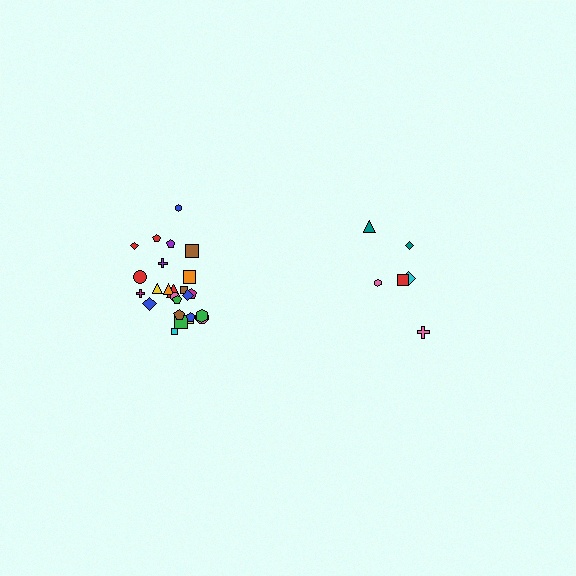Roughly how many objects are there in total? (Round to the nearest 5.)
Roughly 30 objects in total.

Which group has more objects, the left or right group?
The left group.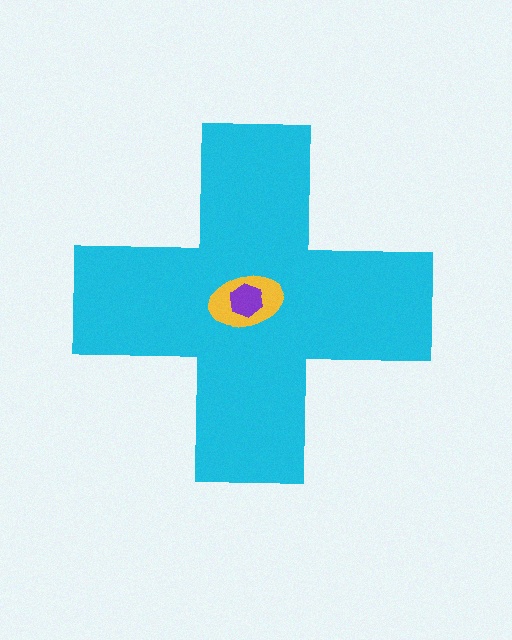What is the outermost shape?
The cyan cross.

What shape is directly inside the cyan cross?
The yellow ellipse.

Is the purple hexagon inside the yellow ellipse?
Yes.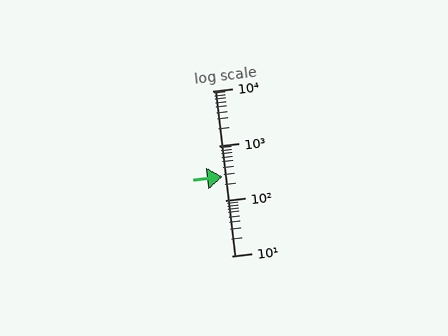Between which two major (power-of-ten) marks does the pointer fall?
The pointer is between 100 and 1000.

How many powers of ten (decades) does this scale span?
The scale spans 3 decades, from 10 to 10000.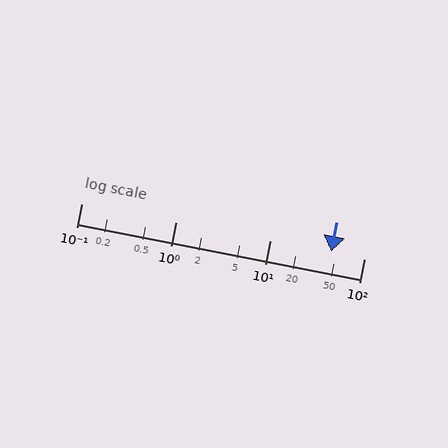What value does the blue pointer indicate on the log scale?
The pointer indicates approximately 45.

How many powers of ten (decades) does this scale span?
The scale spans 3 decades, from 0.1 to 100.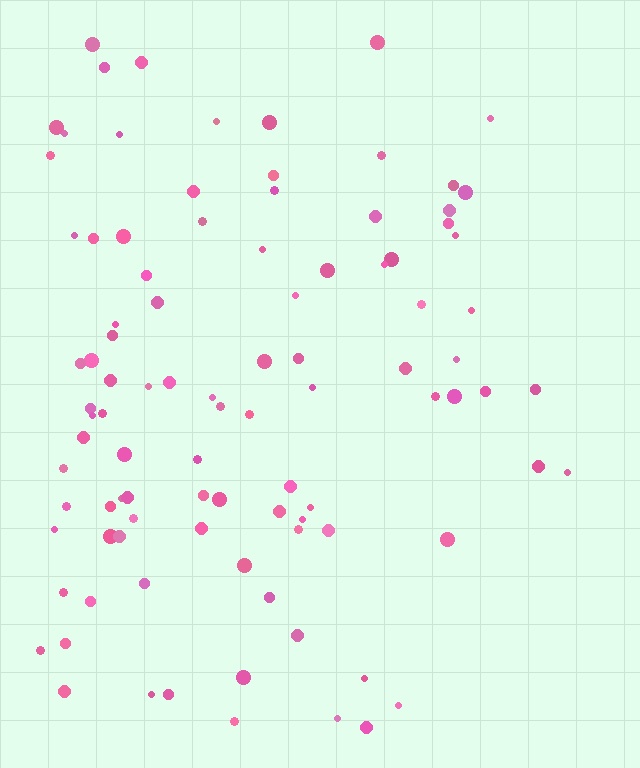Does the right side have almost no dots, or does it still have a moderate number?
Still a moderate number, just noticeably fewer than the left.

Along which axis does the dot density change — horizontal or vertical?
Horizontal.